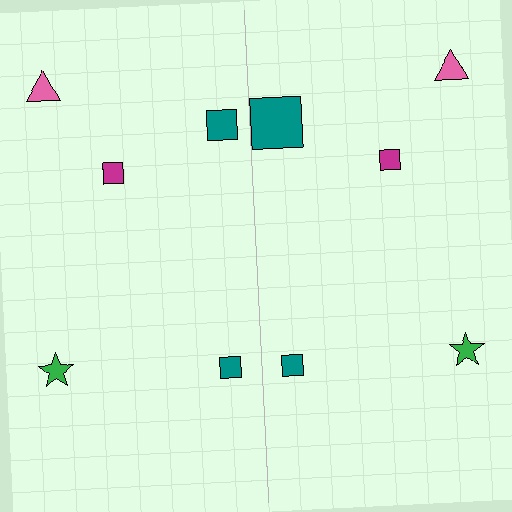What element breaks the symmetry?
The teal square on the right side has a different size than its mirror counterpart.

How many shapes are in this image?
There are 10 shapes in this image.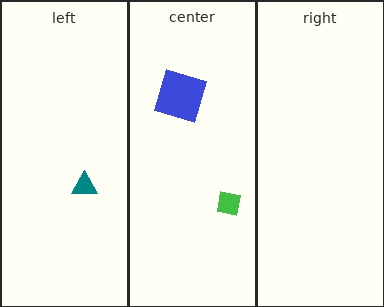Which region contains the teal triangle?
The left region.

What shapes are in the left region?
The teal triangle.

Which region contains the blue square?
The center region.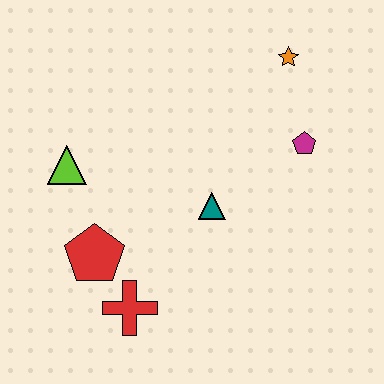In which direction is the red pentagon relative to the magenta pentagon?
The red pentagon is to the left of the magenta pentagon.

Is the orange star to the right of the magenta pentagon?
No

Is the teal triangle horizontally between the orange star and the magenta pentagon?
No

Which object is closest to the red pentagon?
The red cross is closest to the red pentagon.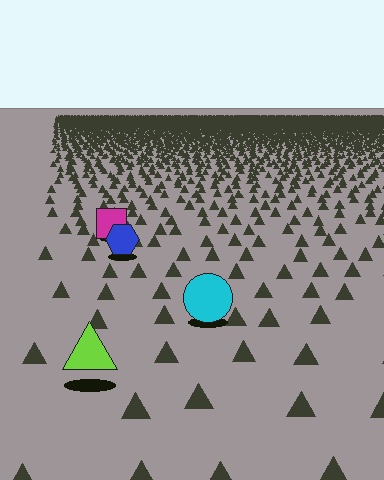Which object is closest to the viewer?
The lime triangle is closest. The texture marks near it are larger and more spread out.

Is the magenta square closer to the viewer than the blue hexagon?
No. The blue hexagon is closer — you can tell from the texture gradient: the ground texture is coarser near it.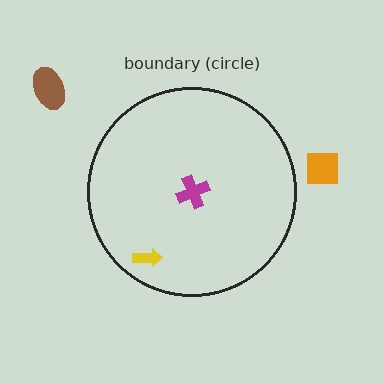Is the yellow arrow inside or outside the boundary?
Inside.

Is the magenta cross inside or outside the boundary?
Inside.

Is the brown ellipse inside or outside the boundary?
Outside.